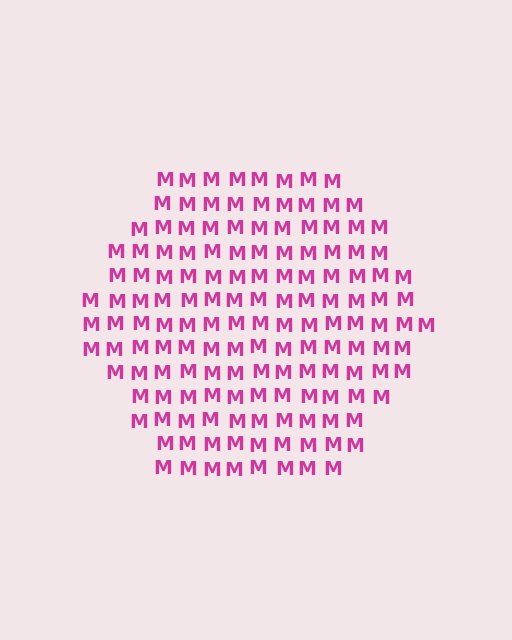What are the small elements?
The small elements are letter M's.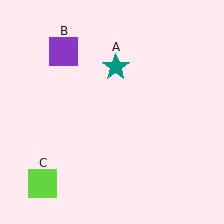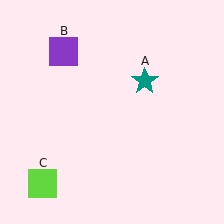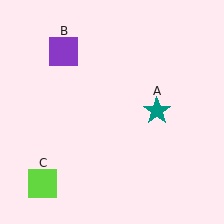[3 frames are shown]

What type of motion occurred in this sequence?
The teal star (object A) rotated clockwise around the center of the scene.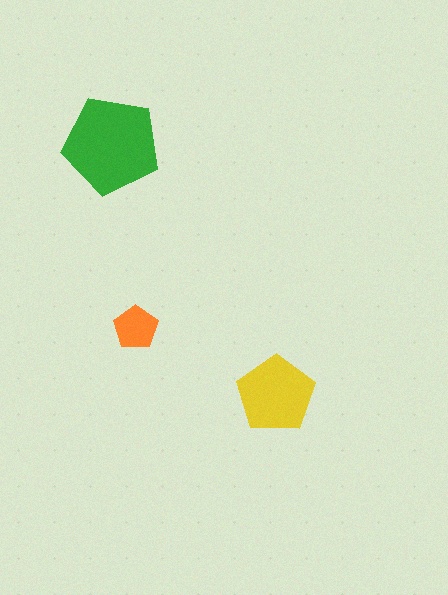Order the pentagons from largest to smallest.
the green one, the yellow one, the orange one.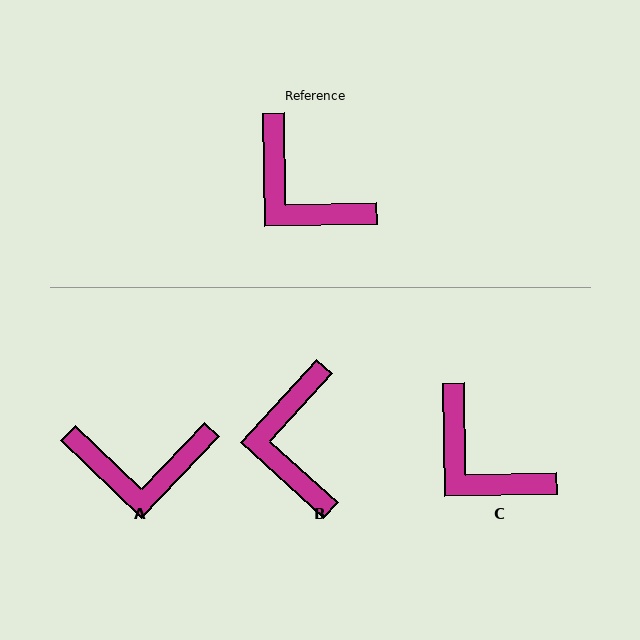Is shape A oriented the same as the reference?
No, it is off by about 45 degrees.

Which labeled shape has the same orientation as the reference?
C.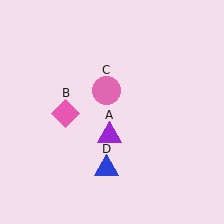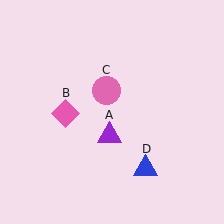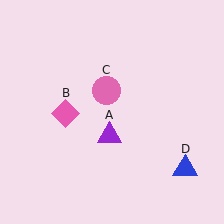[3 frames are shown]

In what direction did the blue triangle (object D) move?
The blue triangle (object D) moved right.